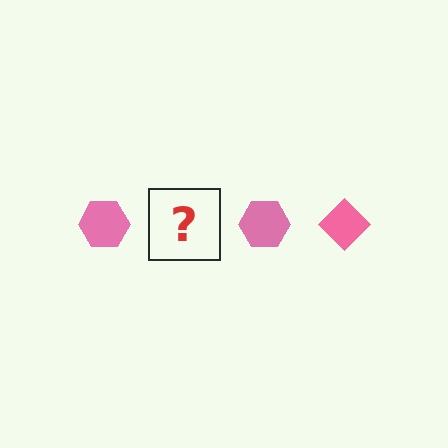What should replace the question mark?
The question mark should be replaced with a pink diamond.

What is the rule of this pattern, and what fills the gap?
The rule is that the pattern cycles through hexagon, diamond shapes in pink. The gap should be filled with a pink diamond.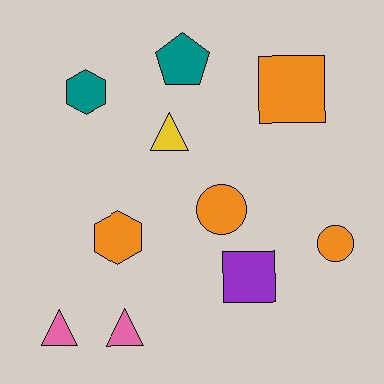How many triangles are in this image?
There are 3 triangles.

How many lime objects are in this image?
There are no lime objects.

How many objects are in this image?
There are 10 objects.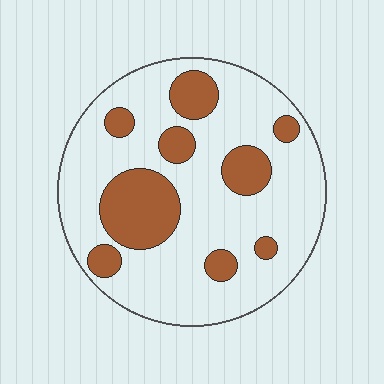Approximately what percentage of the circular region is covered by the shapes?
Approximately 25%.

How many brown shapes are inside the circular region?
9.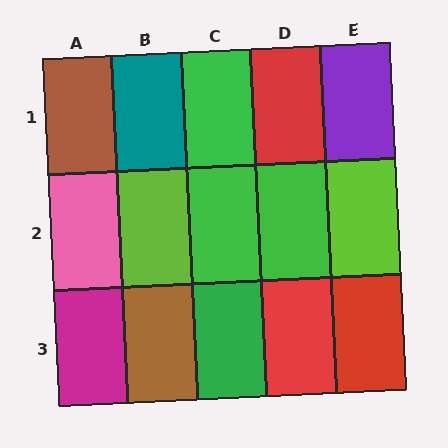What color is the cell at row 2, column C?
Green.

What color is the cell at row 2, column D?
Green.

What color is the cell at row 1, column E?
Purple.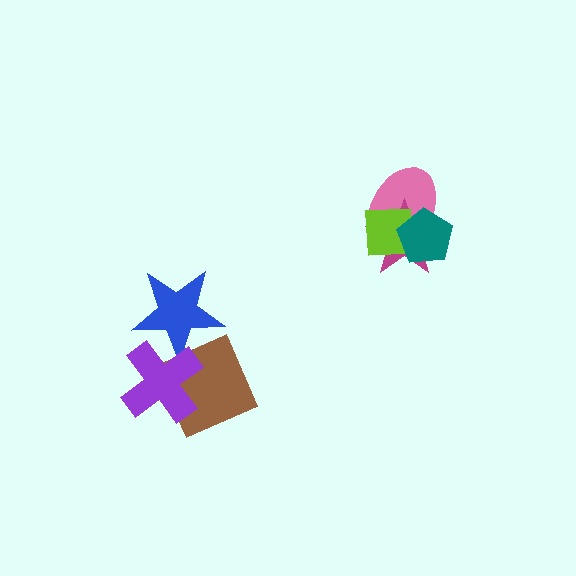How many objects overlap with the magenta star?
3 objects overlap with the magenta star.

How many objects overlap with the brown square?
2 objects overlap with the brown square.